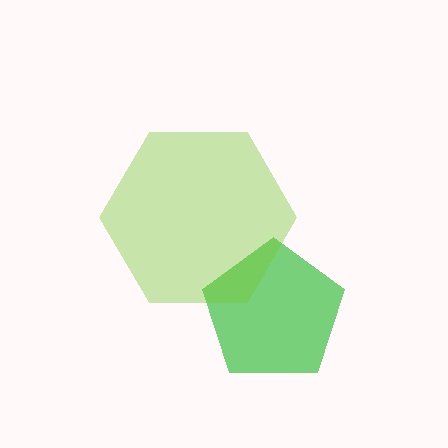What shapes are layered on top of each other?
The layered shapes are: a green pentagon, a lime hexagon.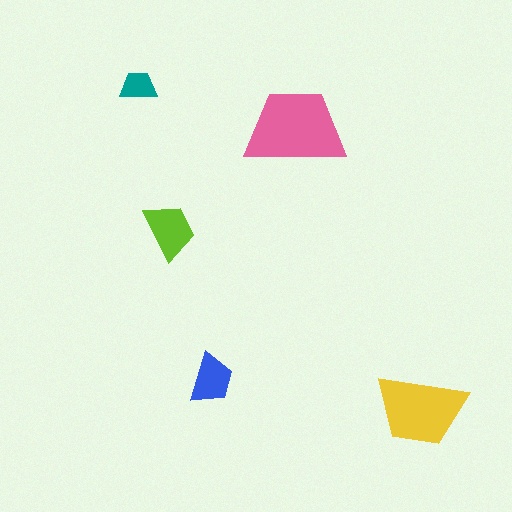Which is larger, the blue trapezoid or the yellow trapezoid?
The yellow one.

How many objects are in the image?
There are 5 objects in the image.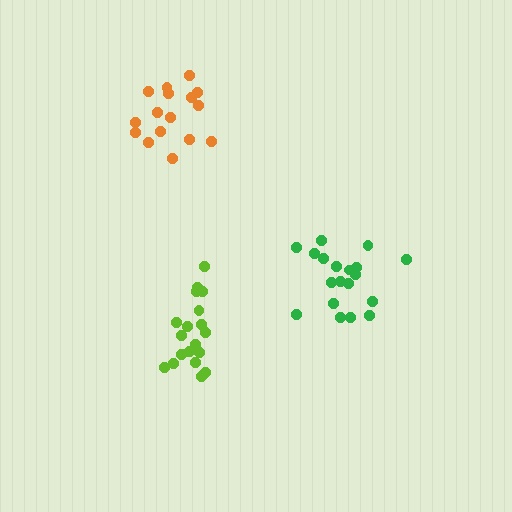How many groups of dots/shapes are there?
There are 3 groups.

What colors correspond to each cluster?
The clusters are colored: green, orange, lime.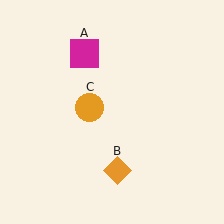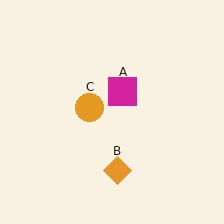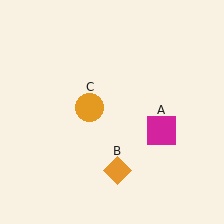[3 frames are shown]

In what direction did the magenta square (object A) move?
The magenta square (object A) moved down and to the right.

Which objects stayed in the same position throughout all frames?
Orange diamond (object B) and orange circle (object C) remained stationary.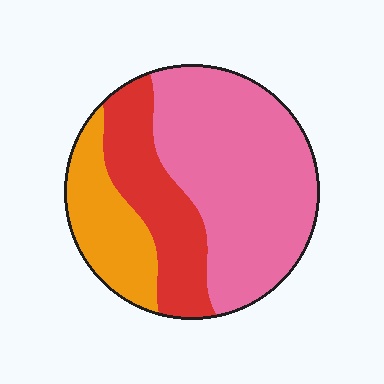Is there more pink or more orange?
Pink.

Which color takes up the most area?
Pink, at roughly 55%.